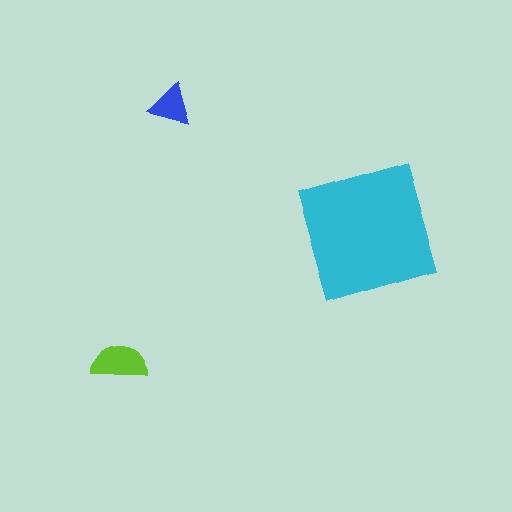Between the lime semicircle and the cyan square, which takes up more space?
The cyan square.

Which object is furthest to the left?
The lime semicircle is leftmost.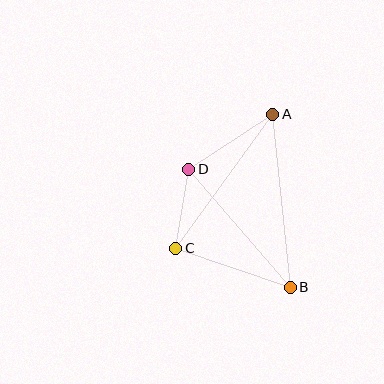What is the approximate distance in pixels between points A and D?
The distance between A and D is approximately 100 pixels.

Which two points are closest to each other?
Points C and D are closest to each other.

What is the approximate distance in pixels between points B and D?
The distance between B and D is approximately 156 pixels.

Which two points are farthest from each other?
Points A and B are farthest from each other.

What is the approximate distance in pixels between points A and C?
The distance between A and C is approximately 166 pixels.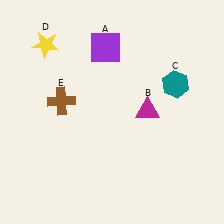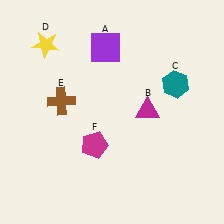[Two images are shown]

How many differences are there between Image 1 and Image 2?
There is 1 difference between the two images.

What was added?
A magenta pentagon (F) was added in Image 2.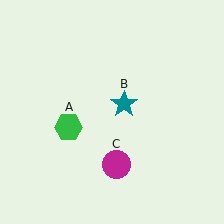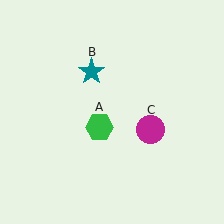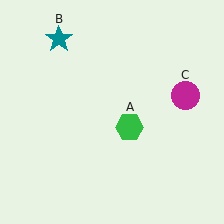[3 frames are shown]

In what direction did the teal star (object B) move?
The teal star (object B) moved up and to the left.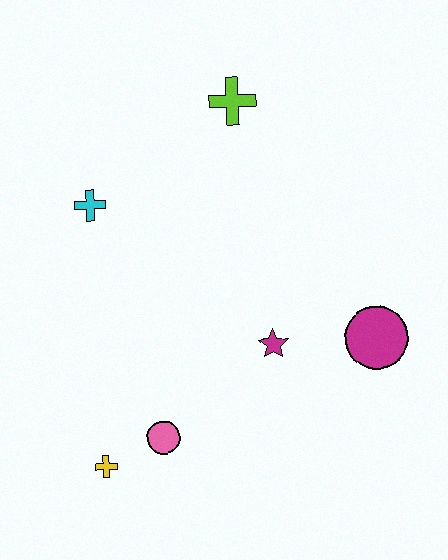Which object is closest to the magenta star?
The magenta circle is closest to the magenta star.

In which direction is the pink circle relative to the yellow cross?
The pink circle is to the right of the yellow cross.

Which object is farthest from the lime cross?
The yellow cross is farthest from the lime cross.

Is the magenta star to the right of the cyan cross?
Yes